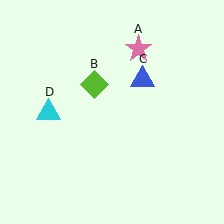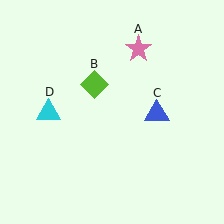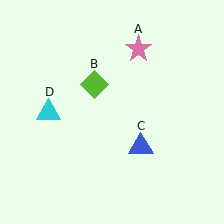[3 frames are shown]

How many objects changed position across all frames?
1 object changed position: blue triangle (object C).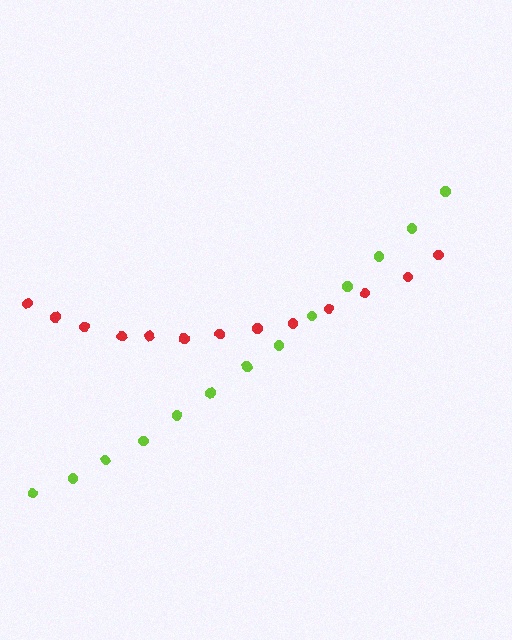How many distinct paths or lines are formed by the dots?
There are 2 distinct paths.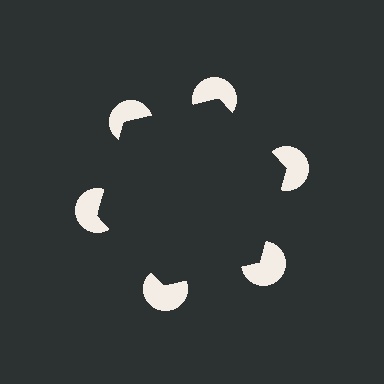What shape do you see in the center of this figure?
An illusory hexagon — its edges are inferred from the aligned wedge cuts in the pac-man discs, not physically drawn.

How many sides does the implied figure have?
6 sides.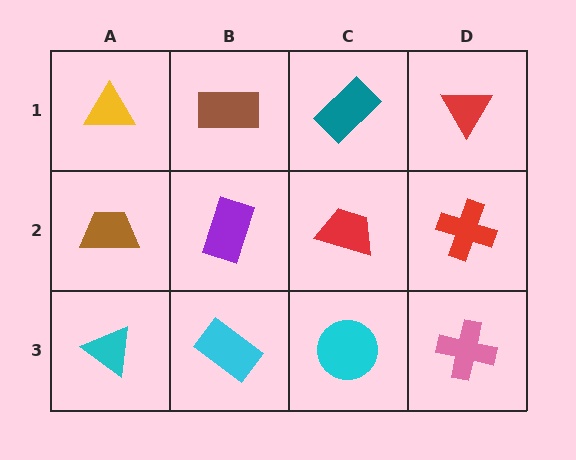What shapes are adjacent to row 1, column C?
A red trapezoid (row 2, column C), a brown rectangle (row 1, column B), a red triangle (row 1, column D).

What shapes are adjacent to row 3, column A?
A brown trapezoid (row 2, column A), a cyan rectangle (row 3, column B).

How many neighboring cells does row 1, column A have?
2.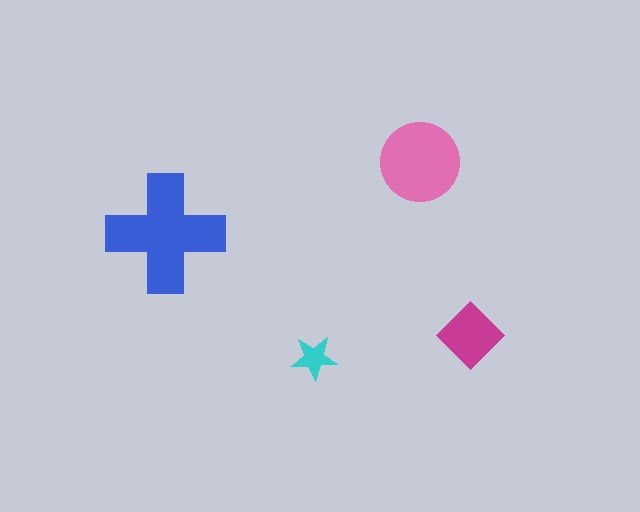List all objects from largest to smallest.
The blue cross, the pink circle, the magenta diamond, the cyan star.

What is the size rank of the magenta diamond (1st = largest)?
3rd.